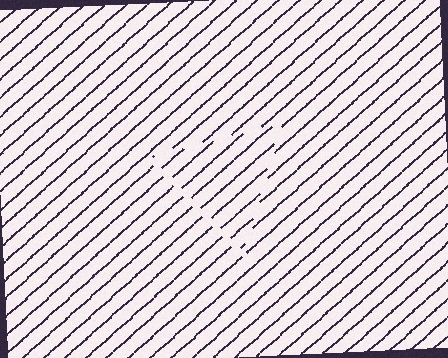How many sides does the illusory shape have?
3 sides — the line-ends trace a triangle.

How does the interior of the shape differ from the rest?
The interior of the shape contains the same grating, shifted by half a period — the contour is defined by the phase discontinuity where line-ends from the inner and outer gratings abut.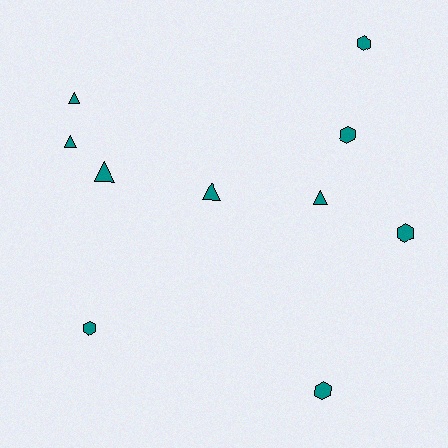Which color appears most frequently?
Teal, with 10 objects.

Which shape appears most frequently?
Triangle, with 5 objects.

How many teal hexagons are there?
There are 5 teal hexagons.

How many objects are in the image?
There are 10 objects.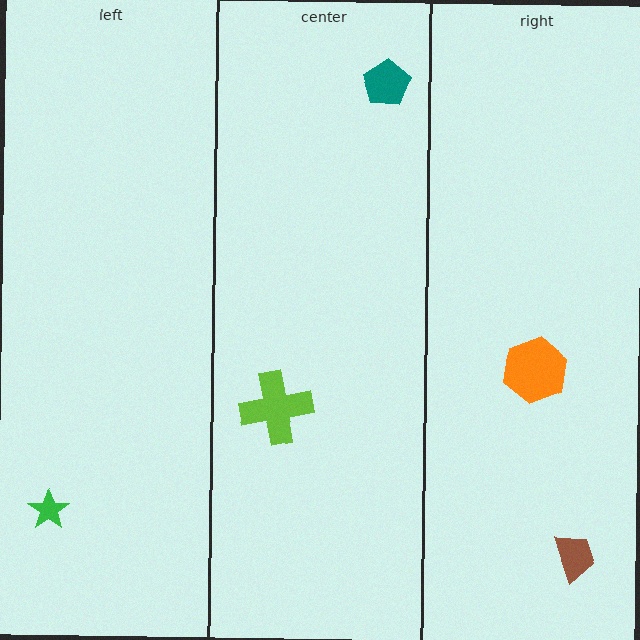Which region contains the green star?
The left region.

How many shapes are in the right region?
2.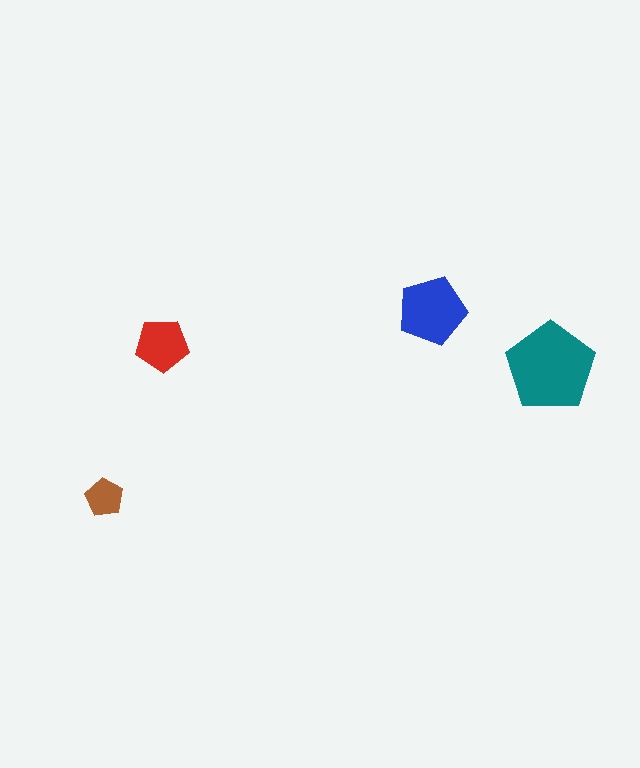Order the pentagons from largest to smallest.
the teal one, the blue one, the red one, the brown one.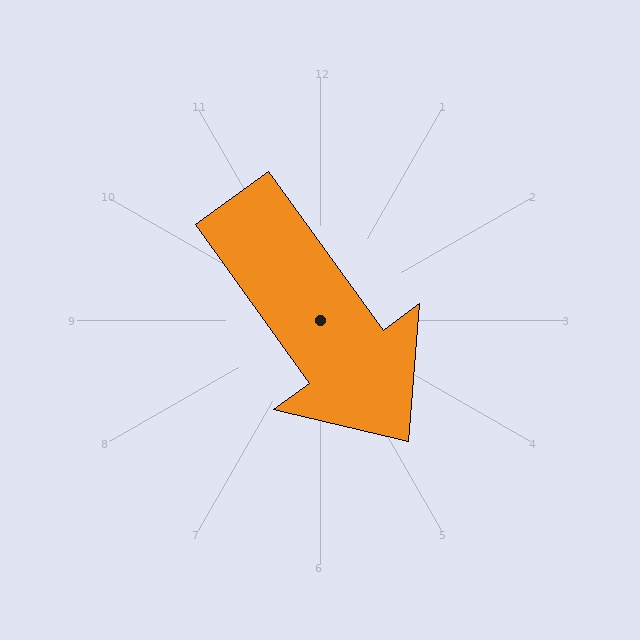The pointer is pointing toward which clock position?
Roughly 5 o'clock.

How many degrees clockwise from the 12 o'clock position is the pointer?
Approximately 144 degrees.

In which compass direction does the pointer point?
Southeast.